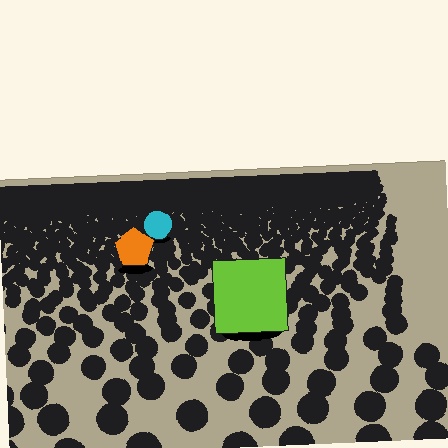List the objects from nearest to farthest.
From nearest to farthest: the lime square, the orange pentagon, the cyan circle.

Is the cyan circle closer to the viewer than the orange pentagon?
No. The orange pentagon is closer — you can tell from the texture gradient: the ground texture is coarser near it.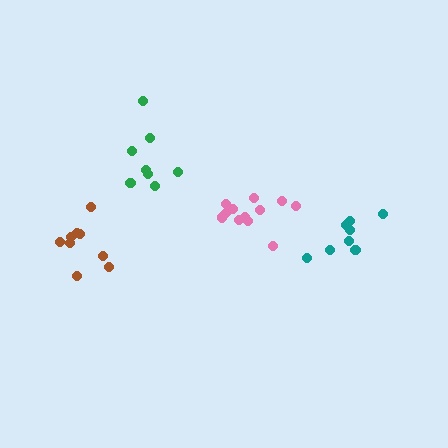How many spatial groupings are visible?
There are 4 spatial groupings.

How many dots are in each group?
Group 1: 12 dots, Group 2: 9 dots, Group 3: 9 dots, Group 4: 8 dots (38 total).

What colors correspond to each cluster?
The clusters are colored: pink, teal, brown, green.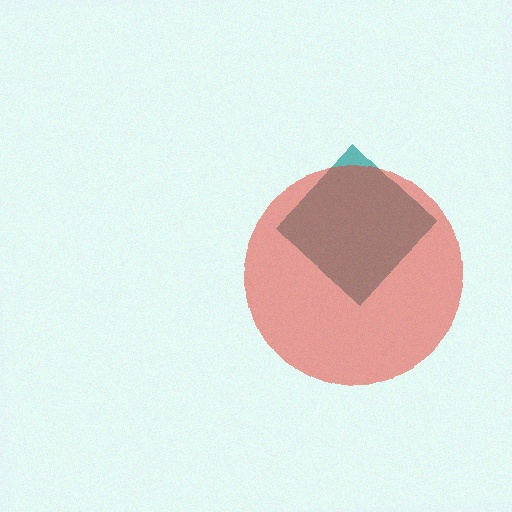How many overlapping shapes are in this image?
There are 2 overlapping shapes in the image.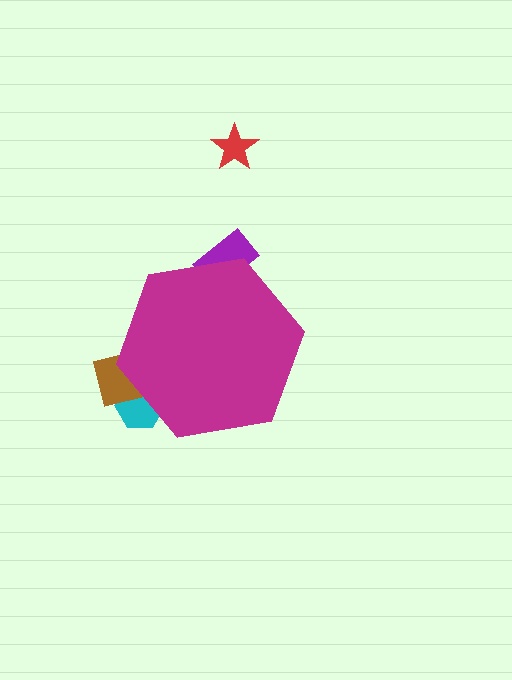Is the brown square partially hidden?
Yes, the brown square is partially hidden behind the magenta hexagon.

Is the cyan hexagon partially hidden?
Yes, the cyan hexagon is partially hidden behind the magenta hexagon.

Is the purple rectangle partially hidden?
Yes, the purple rectangle is partially hidden behind the magenta hexagon.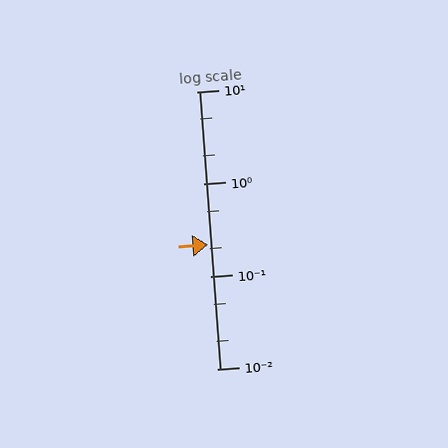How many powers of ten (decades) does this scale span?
The scale spans 3 decades, from 0.01 to 10.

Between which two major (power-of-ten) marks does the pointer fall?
The pointer is between 0.1 and 1.